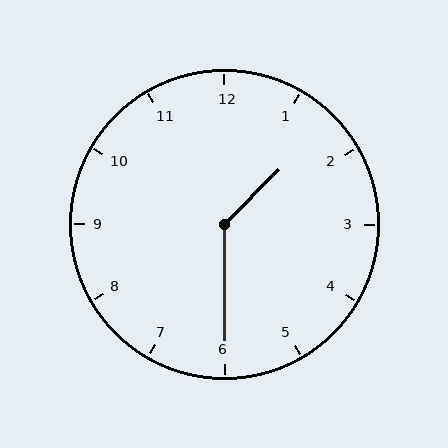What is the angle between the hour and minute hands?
Approximately 135 degrees.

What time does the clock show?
1:30.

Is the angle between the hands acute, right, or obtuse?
It is obtuse.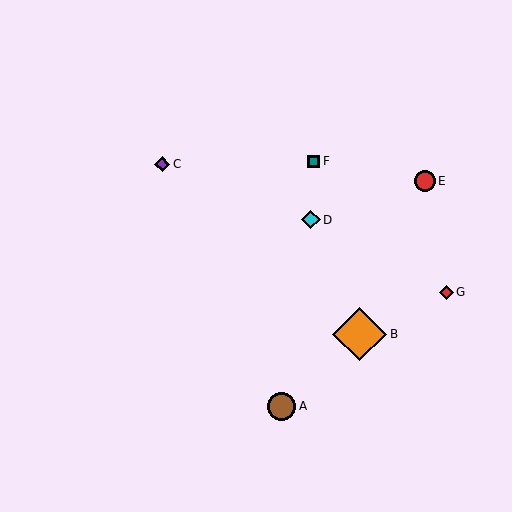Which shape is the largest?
The orange diamond (labeled B) is the largest.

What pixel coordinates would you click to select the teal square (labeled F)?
Click at (314, 161) to select the teal square F.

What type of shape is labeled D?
Shape D is a cyan diamond.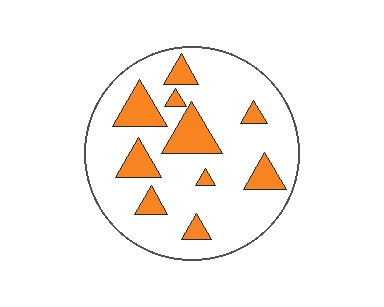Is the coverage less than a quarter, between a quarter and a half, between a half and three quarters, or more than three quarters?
Less than a quarter.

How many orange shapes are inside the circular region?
10.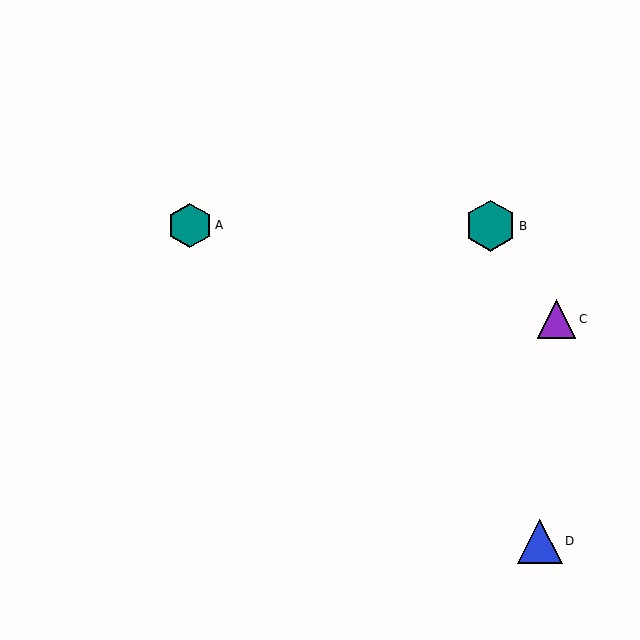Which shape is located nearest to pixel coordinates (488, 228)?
The teal hexagon (labeled B) at (491, 226) is nearest to that location.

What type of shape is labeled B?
Shape B is a teal hexagon.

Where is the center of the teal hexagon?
The center of the teal hexagon is at (190, 225).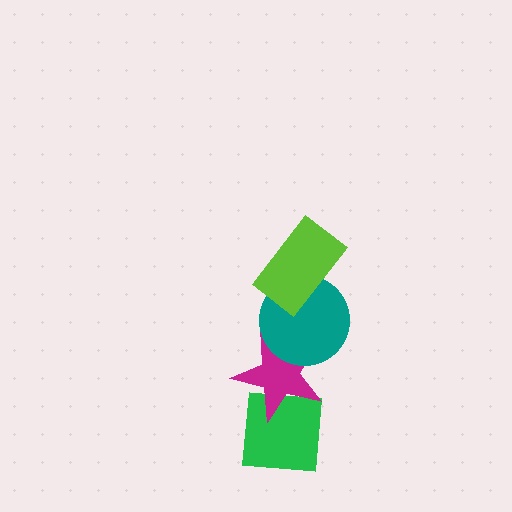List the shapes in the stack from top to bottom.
From top to bottom: the lime rectangle, the teal circle, the magenta star, the green square.